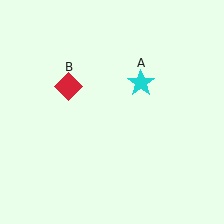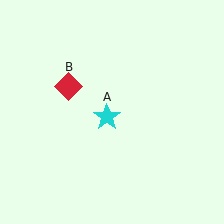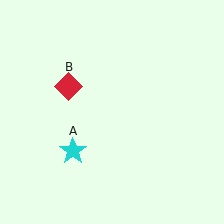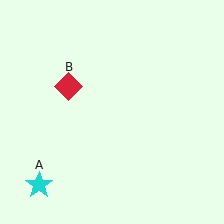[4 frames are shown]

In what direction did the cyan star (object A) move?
The cyan star (object A) moved down and to the left.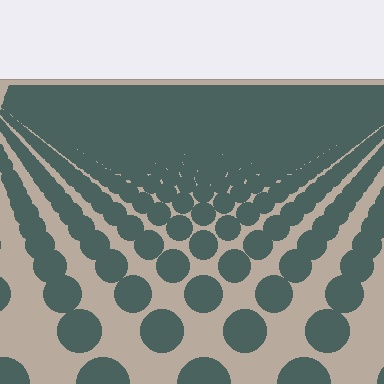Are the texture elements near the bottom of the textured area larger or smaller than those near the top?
Larger. Near the bottom, elements are closer to the viewer and appear at a bigger on-screen size.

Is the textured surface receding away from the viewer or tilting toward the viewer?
The surface is receding away from the viewer. Texture elements get smaller and denser toward the top.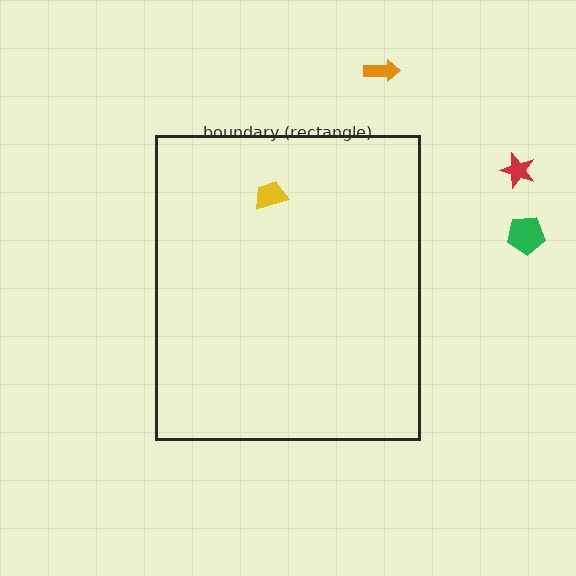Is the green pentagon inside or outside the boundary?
Outside.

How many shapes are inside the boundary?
1 inside, 3 outside.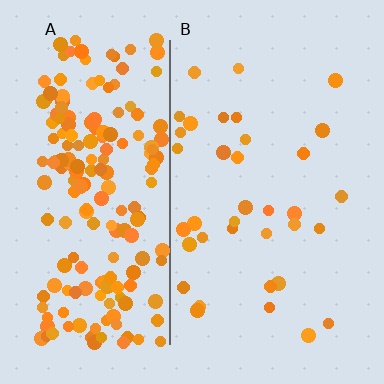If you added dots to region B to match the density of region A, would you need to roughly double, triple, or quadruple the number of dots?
Approximately quadruple.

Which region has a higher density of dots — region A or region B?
A (the left).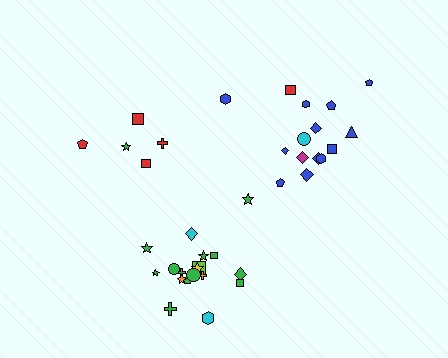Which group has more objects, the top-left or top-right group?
The top-right group.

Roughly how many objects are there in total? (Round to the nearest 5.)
Roughly 40 objects in total.